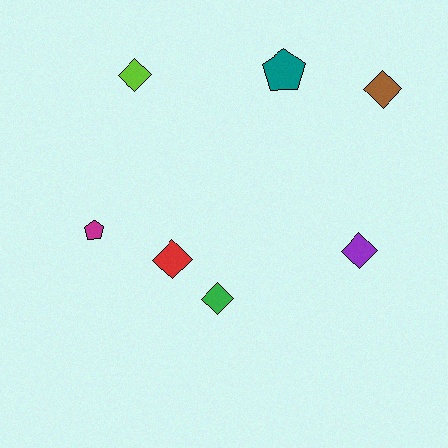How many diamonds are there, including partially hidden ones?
There are 5 diamonds.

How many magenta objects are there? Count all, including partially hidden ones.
There is 1 magenta object.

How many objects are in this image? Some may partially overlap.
There are 7 objects.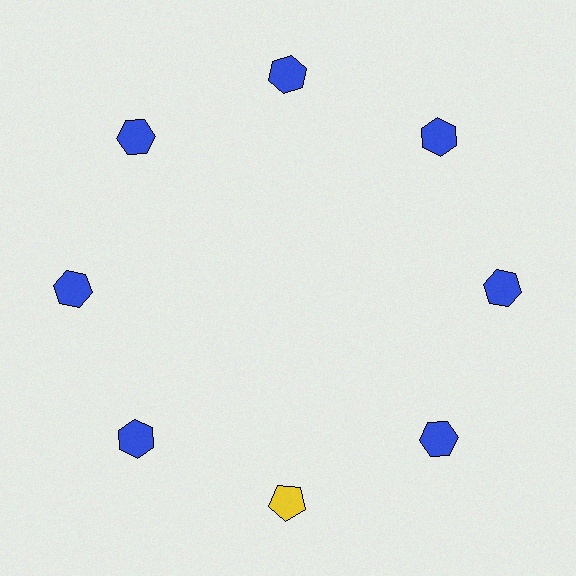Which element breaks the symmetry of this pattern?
The yellow pentagon at roughly the 6 o'clock position breaks the symmetry. All other shapes are blue hexagons.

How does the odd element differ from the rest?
It differs in both color (yellow instead of blue) and shape (pentagon instead of hexagon).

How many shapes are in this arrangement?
There are 8 shapes arranged in a ring pattern.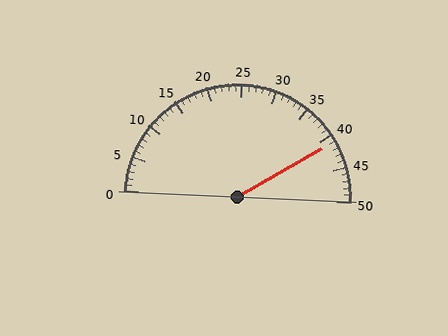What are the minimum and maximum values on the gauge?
The gauge ranges from 0 to 50.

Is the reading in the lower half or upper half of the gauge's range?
The reading is in the upper half of the range (0 to 50).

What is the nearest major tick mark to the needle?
The nearest major tick mark is 40.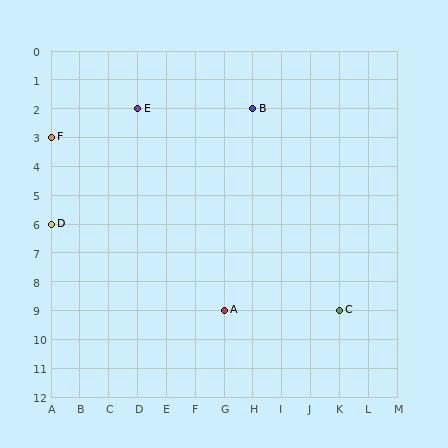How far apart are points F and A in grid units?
Points F and A are 6 columns and 6 rows apart (about 8.5 grid units diagonally).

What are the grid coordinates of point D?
Point D is at grid coordinates (A, 6).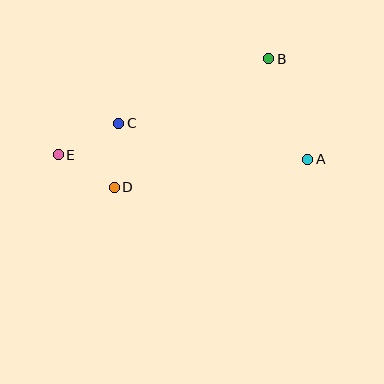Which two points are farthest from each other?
Points A and E are farthest from each other.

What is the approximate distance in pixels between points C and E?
The distance between C and E is approximately 68 pixels.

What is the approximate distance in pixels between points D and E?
The distance between D and E is approximately 65 pixels.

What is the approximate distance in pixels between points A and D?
The distance between A and D is approximately 196 pixels.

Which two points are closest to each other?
Points C and D are closest to each other.